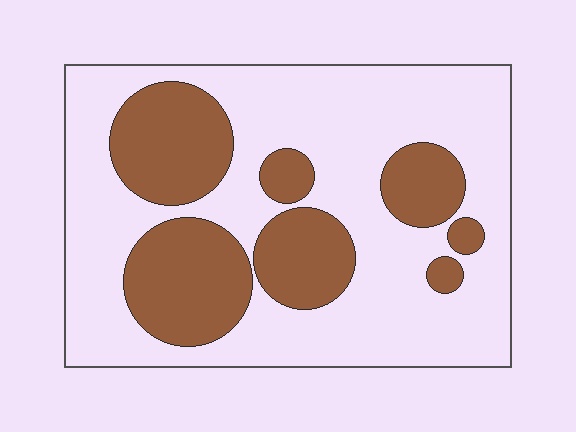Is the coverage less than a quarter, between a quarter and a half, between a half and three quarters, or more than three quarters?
Between a quarter and a half.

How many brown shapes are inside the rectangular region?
7.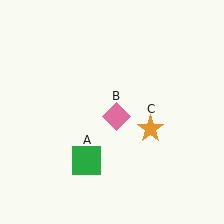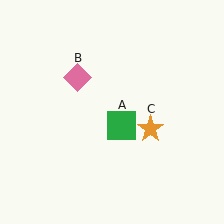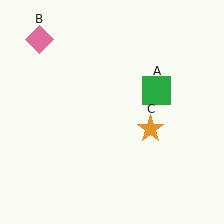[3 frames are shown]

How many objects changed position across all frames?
2 objects changed position: green square (object A), pink diamond (object B).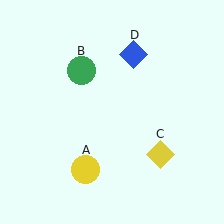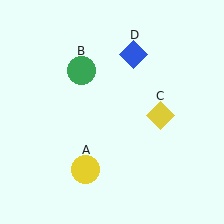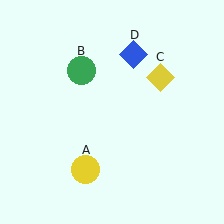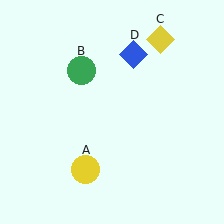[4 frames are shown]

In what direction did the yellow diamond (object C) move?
The yellow diamond (object C) moved up.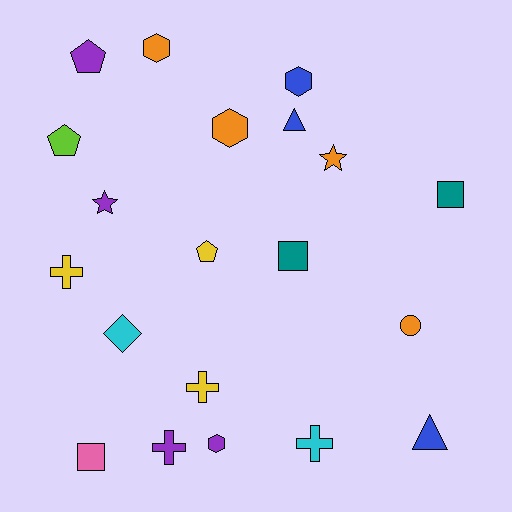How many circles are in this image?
There is 1 circle.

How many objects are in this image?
There are 20 objects.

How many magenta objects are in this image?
There are no magenta objects.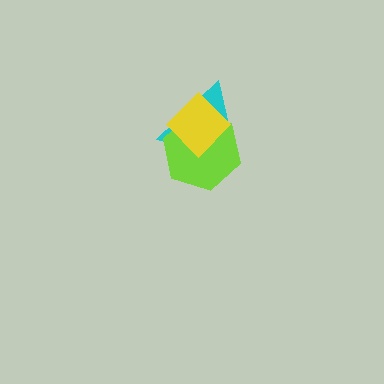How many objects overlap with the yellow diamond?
2 objects overlap with the yellow diamond.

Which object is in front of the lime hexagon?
The yellow diamond is in front of the lime hexagon.